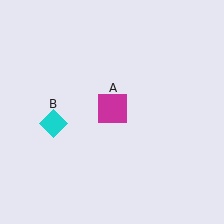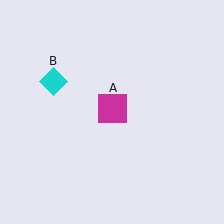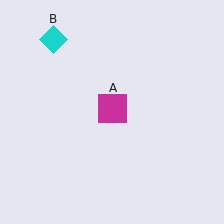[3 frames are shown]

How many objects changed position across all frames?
1 object changed position: cyan diamond (object B).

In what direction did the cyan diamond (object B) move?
The cyan diamond (object B) moved up.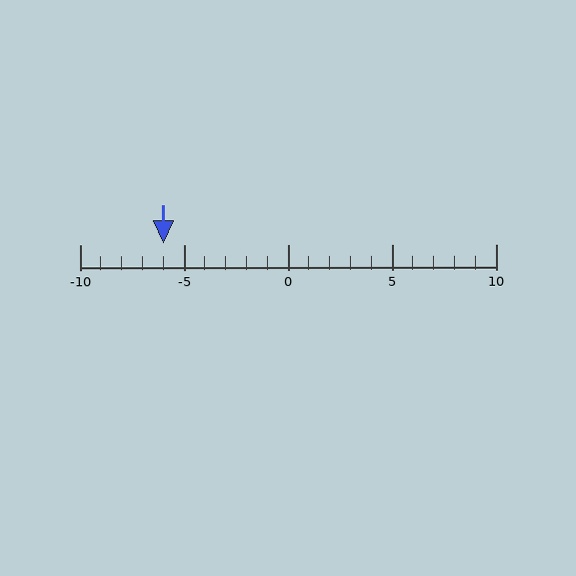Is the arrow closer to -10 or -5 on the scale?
The arrow is closer to -5.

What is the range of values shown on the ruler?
The ruler shows values from -10 to 10.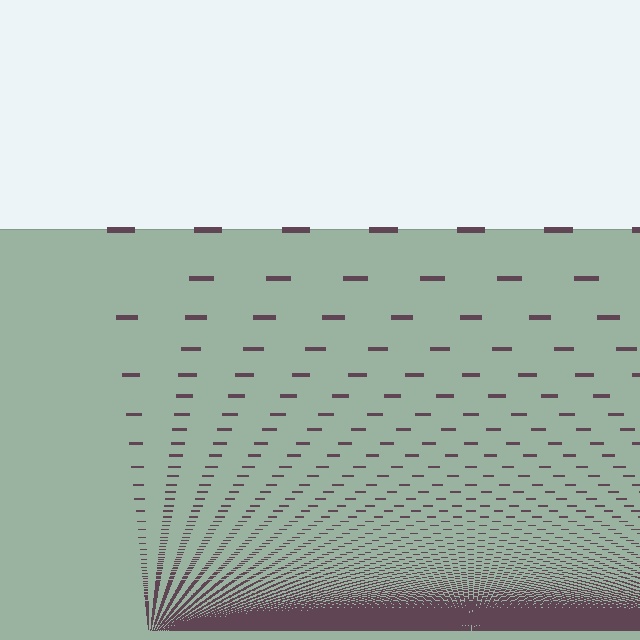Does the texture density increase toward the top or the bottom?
Density increases toward the bottom.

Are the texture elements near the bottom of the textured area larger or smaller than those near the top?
Smaller. The gradient is inverted — elements near the bottom are smaller and denser.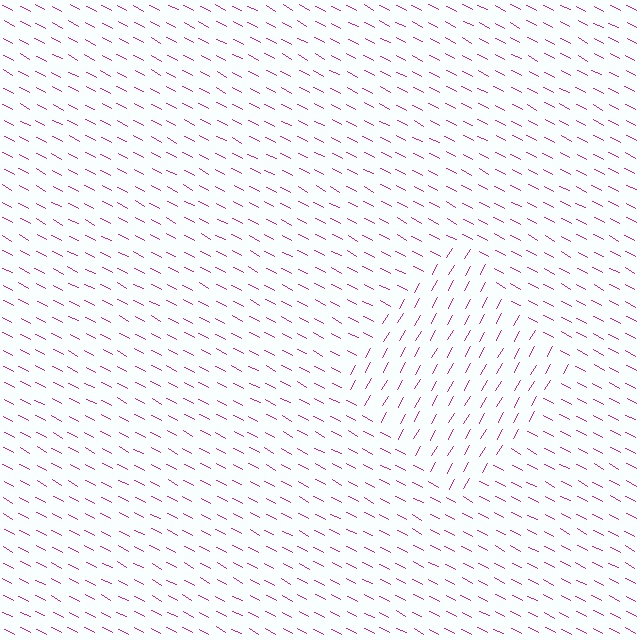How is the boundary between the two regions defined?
The boundary is defined purely by a change in line orientation (approximately 88 degrees difference). All lines are the same color and thickness.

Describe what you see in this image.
The image is filled with small magenta line segments. A diamond region in the image has lines oriented differently from the surrounding lines, creating a visible texture boundary.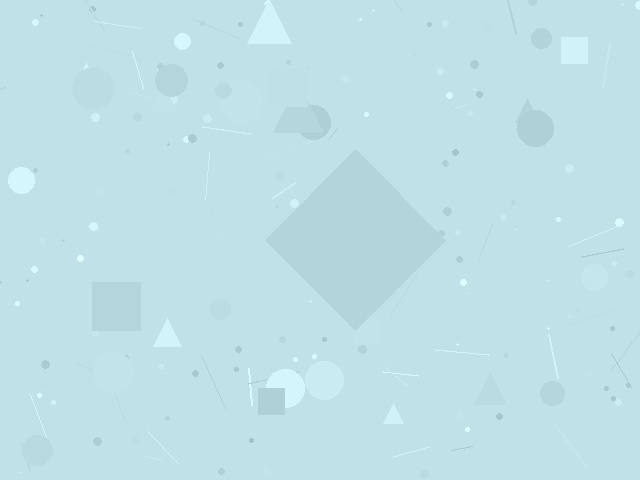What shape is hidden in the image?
A diamond is hidden in the image.